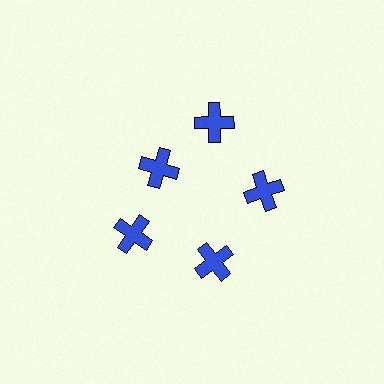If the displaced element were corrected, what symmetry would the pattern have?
It would have 5-fold rotational symmetry — the pattern would map onto itself every 72 degrees.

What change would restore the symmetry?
The symmetry would be restored by moving it outward, back onto the ring so that all 5 crosses sit at equal angles and equal distance from the center.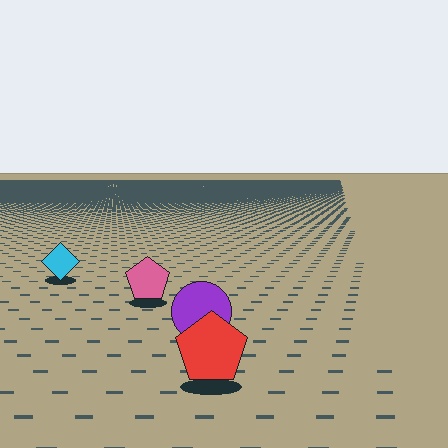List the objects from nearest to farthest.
From nearest to farthest: the red pentagon, the purple circle, the pink pentagon, the cyan diamond.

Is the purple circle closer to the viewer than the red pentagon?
No. The red pentagon is closer — you can tell from the texture gradient: the ground texture is coarser near it.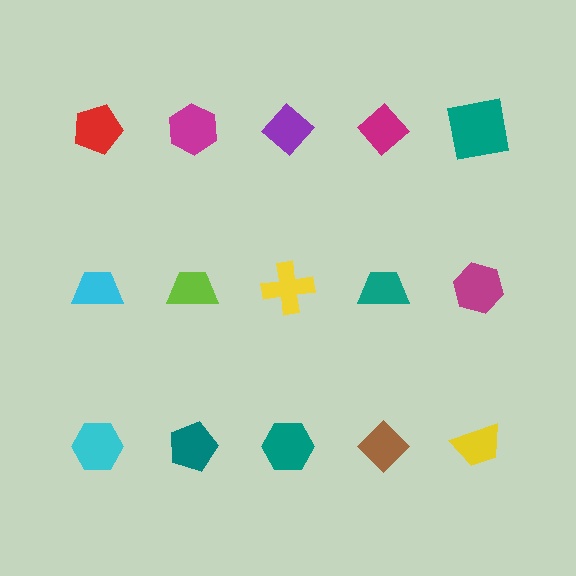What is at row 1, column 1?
A red pentagon.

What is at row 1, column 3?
A purple diamond.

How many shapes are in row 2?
5 shapes.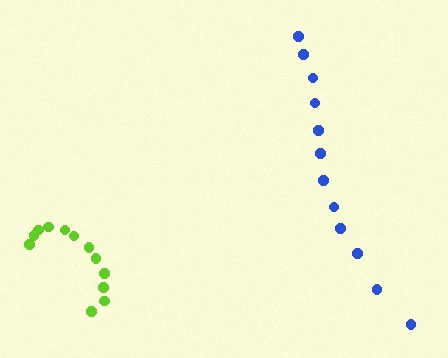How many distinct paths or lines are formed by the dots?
There are 2 distinct paths.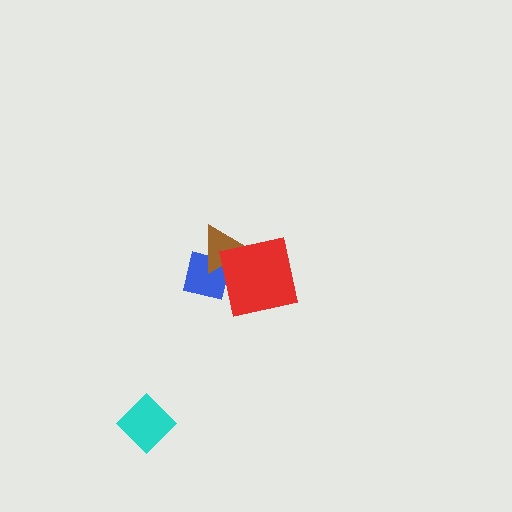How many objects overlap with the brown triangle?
2 objects overlap with the brown triangle.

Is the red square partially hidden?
No, no other shape covers it.